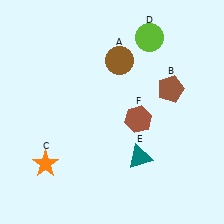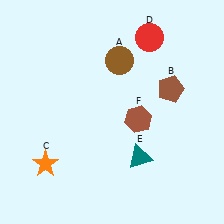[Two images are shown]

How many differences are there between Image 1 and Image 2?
There is 1 difference between the two images.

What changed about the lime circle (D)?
In Image 1, D is lime. In Image 2, it changed to red.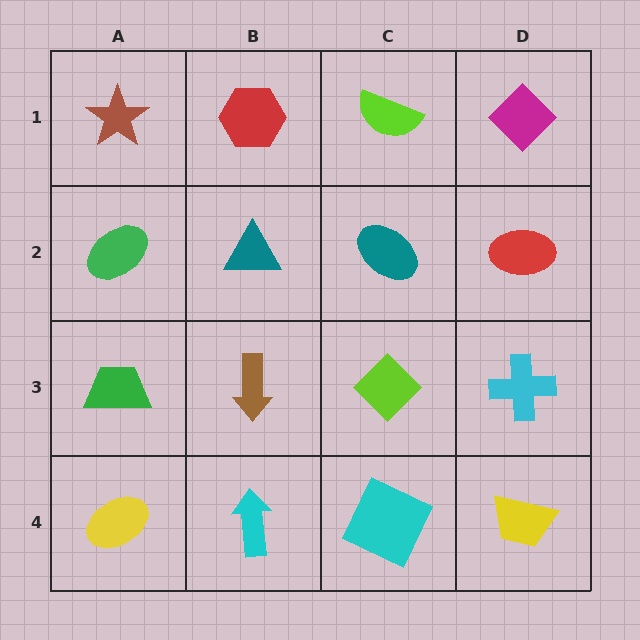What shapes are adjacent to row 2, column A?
A brown star (row 1, column A), a green trapezoid (row 3, column A), a teal triangle (row 2, column B).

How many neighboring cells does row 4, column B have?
3.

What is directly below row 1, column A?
A green ellipse.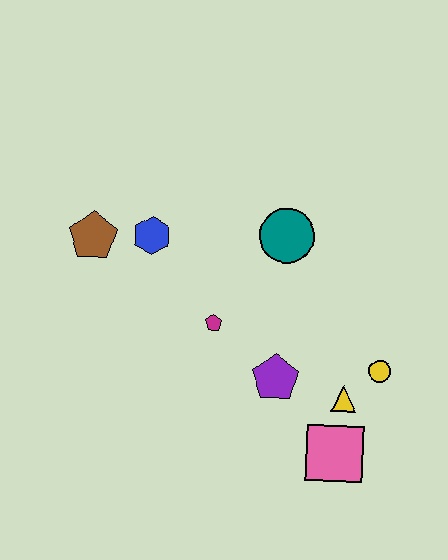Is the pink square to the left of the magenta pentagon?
No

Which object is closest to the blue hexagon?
The brown pentagon is closest to the blue hexagon.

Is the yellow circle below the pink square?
No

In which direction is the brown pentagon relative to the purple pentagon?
The brown pentagon is to the left of the purple pentagon.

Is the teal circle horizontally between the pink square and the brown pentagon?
Yes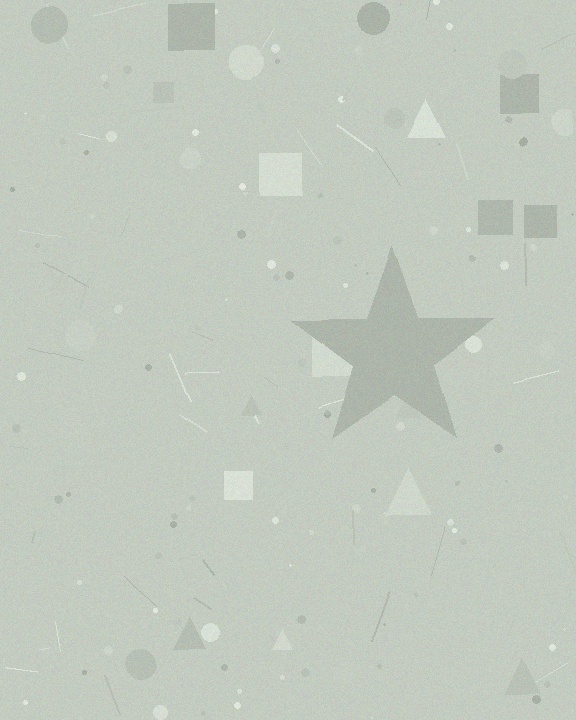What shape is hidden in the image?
A star is hidden in the image.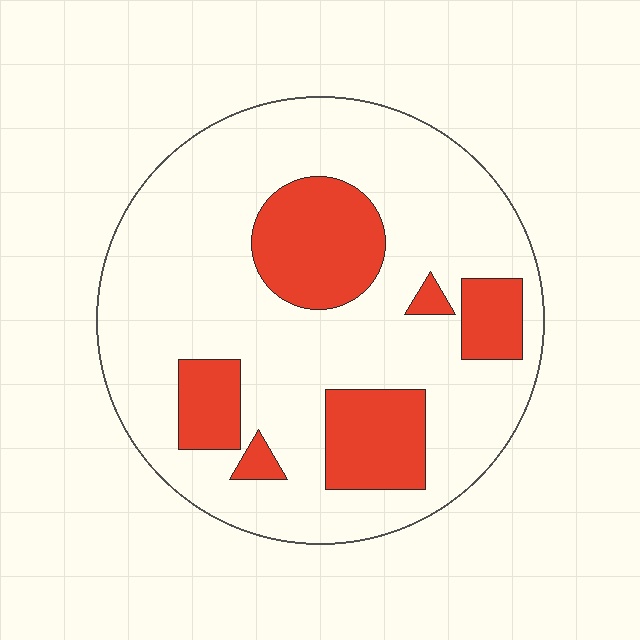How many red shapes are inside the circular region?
6.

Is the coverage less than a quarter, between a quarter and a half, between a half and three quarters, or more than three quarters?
Less than a quarter.